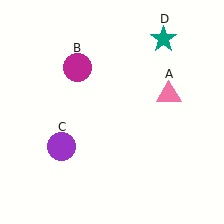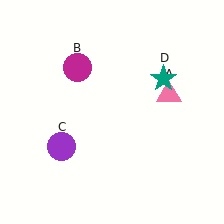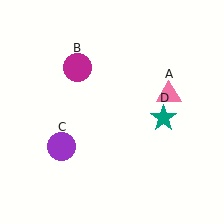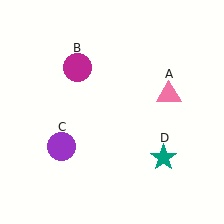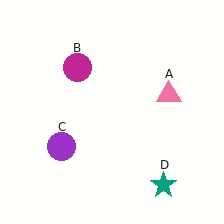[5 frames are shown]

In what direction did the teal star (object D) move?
The teal star (object D) moved down.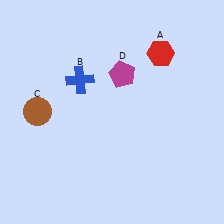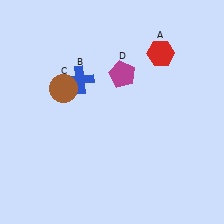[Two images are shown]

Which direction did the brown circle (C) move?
The brown circle (C) moved right.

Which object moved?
The brown circle (C) moved right.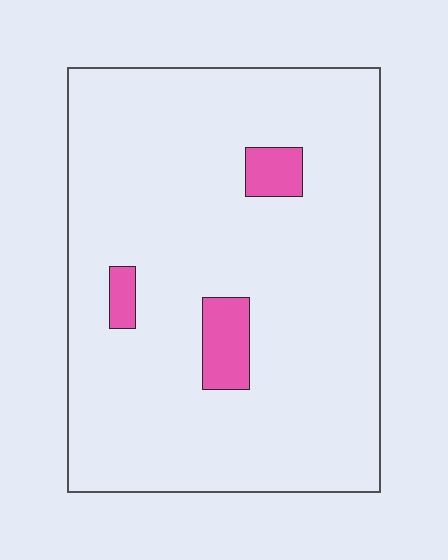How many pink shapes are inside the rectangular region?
3.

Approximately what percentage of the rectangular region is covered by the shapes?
Approximately 5%.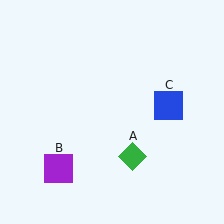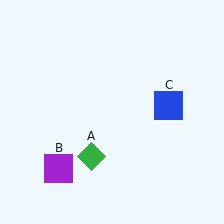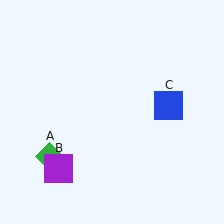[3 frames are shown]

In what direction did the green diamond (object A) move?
The green diamond (object A) moved left.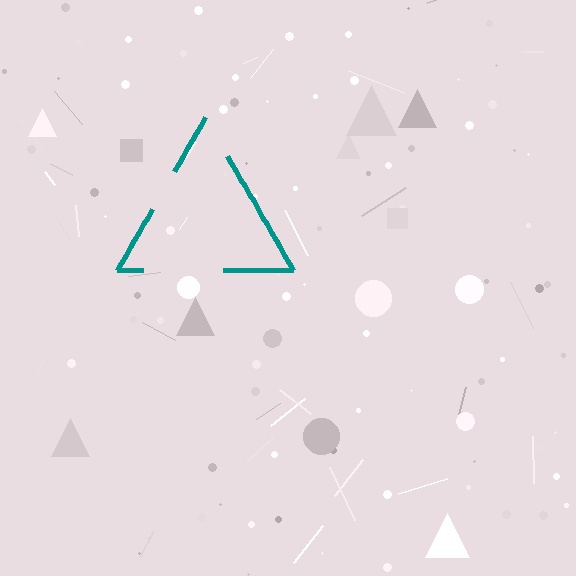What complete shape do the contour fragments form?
The contour fragments form a triangle.